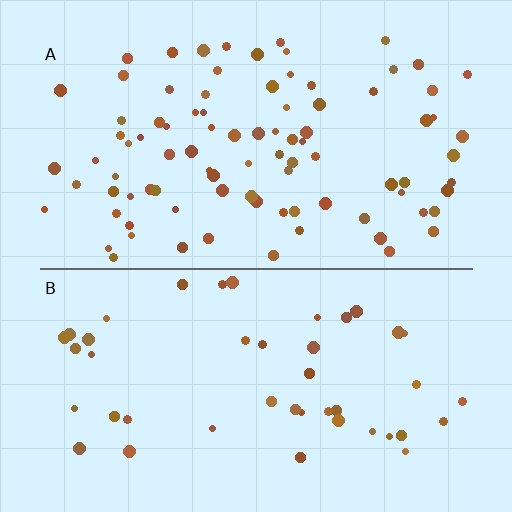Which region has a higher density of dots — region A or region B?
A (the top).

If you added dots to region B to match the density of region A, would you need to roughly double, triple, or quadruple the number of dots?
Approximately double.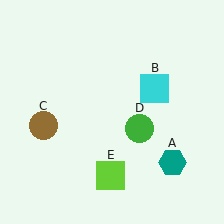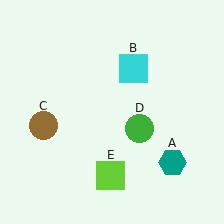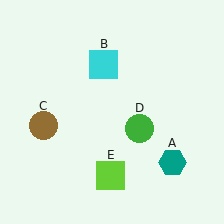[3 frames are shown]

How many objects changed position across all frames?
1 object changed position: cyan square (object B).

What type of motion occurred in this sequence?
The cyan square (object B) rotated counterclockwise around the center of the scene.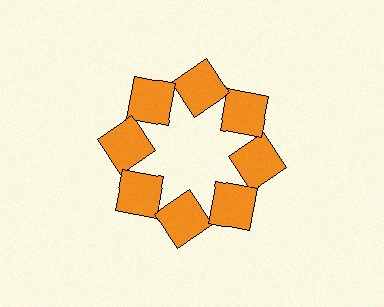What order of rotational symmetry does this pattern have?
This pattern has 8-fold rotational symmetry.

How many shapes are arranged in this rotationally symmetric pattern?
There are 8 shapes, arranged in 8 groups of 1.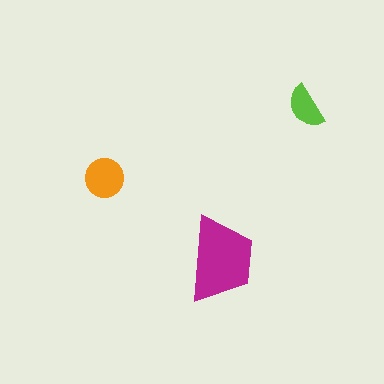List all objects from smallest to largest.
The lime semicircle, the orange circle, the magenta trapezoid.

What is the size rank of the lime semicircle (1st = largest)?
3rd.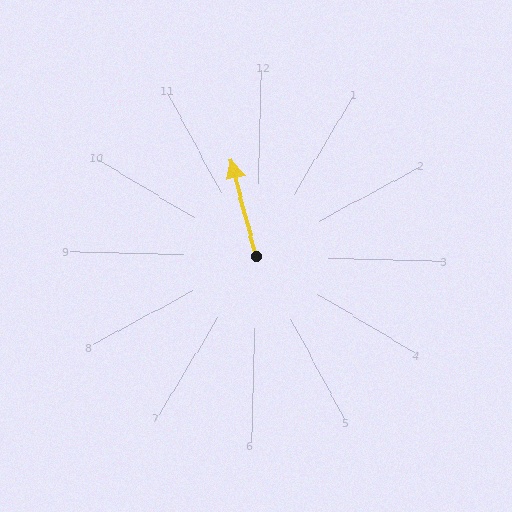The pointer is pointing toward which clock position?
Roughly 11 o'clock.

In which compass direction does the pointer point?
North.